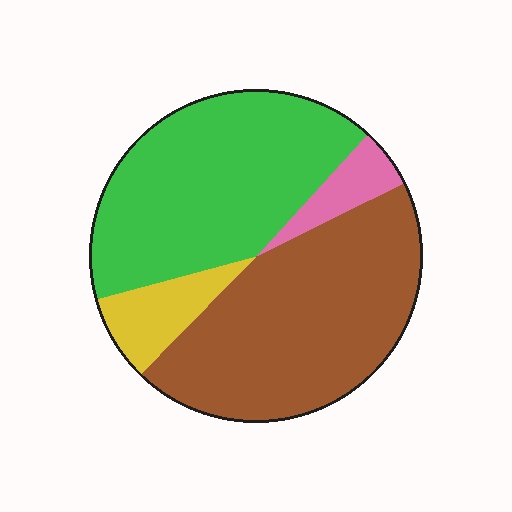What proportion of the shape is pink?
Pink takes up less than a sixth of the shape.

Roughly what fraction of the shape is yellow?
Yellow covers roughly 10% of the shape.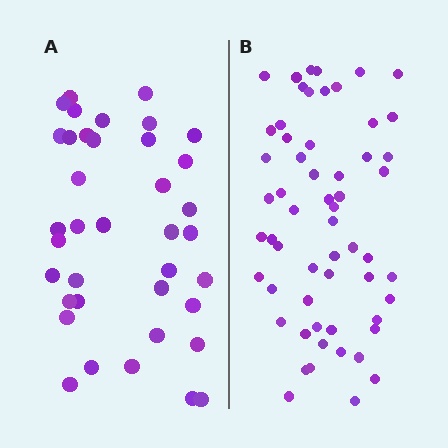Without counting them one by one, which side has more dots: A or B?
Region B (the right region) has more dots.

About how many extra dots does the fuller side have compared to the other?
Region B has approximately 20 more dots than region A.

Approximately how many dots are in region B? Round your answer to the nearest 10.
About 60 dots. (The exact count is 58, which rounds to 60.)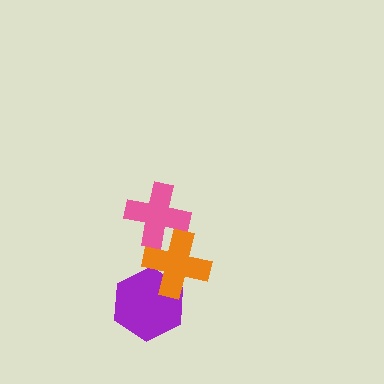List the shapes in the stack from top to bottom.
From top to bottom: the pink cross, the orange cross, the purple hexagon.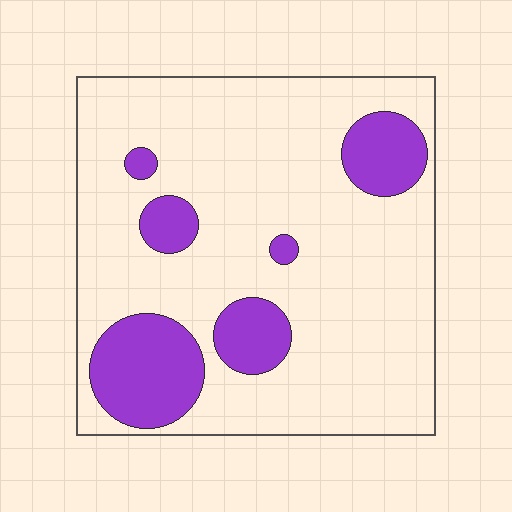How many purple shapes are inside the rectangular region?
6.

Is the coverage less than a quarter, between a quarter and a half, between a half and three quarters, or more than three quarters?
Less than a quarter.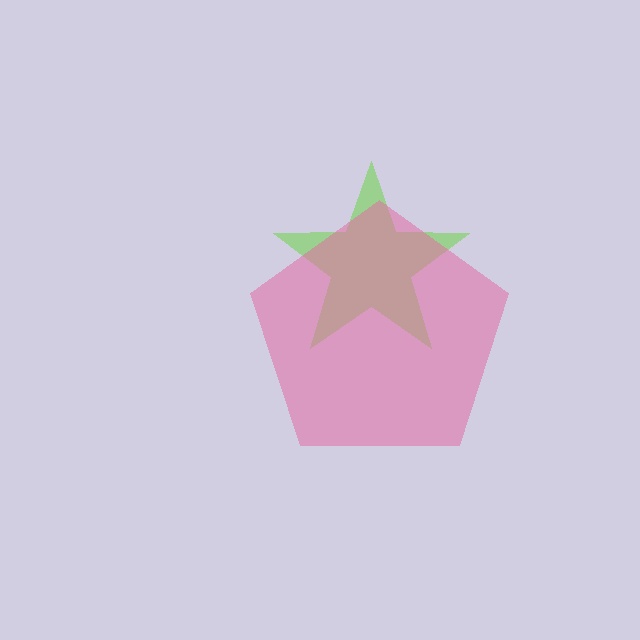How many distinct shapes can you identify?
There are 2 distinct shapes: a lime star, a pink pentagon.